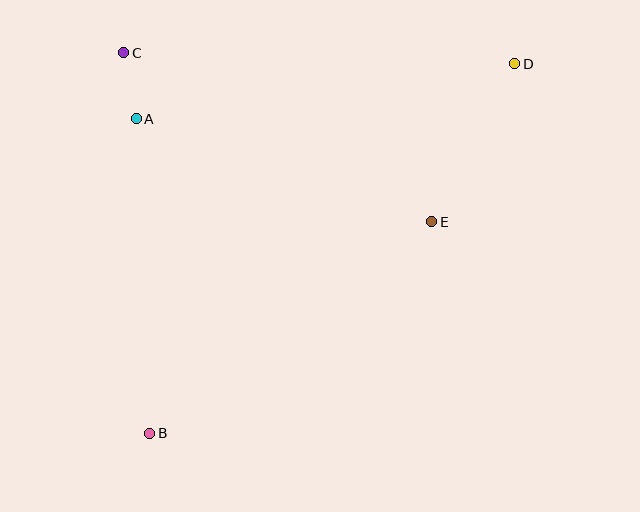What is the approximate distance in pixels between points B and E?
The distance between B and E is approximately 352 pixels.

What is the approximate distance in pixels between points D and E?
The distance between D and E is approximately 178 pixels.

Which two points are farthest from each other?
Points B and D are farthest from each other.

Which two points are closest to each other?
Points A and C are closest to each other.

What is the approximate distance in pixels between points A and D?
The distance between A and D is approximately 382 pixels.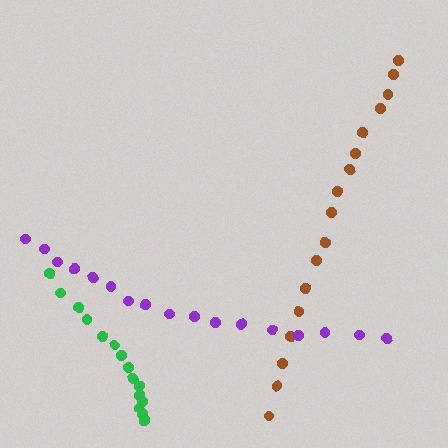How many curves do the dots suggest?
There are 3 distinct paths.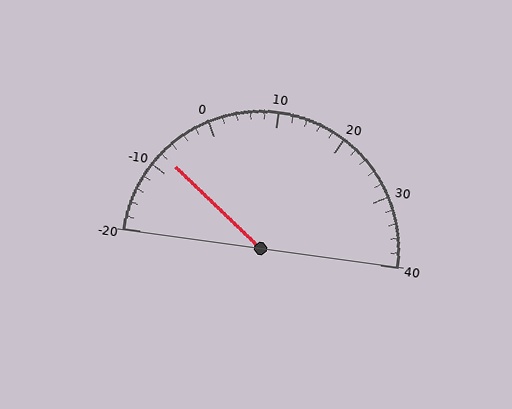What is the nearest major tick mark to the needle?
The nearest major tick mark is -10.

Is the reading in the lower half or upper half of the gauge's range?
The reading is in the lower half of the range (-20 to 40).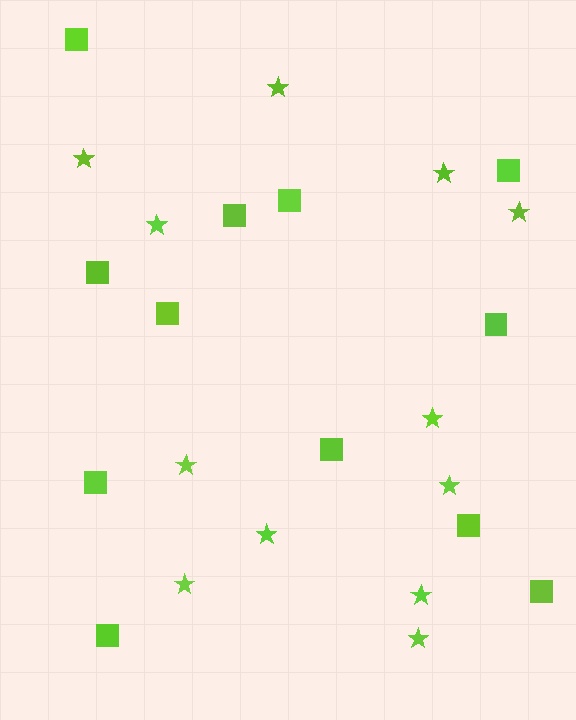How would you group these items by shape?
There are 2 groups: one group of stars (12) and one group of squares (12).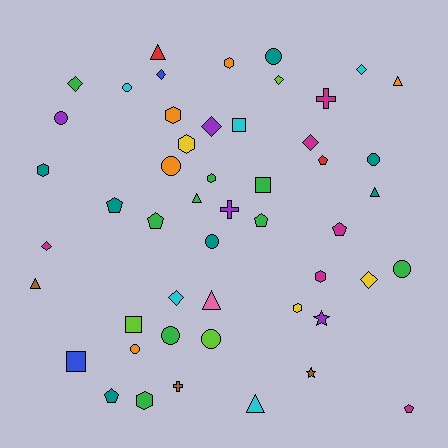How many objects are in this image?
There are 50 objects.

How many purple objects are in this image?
There are 4 purple objects.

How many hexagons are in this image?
There are 8 hexagons.